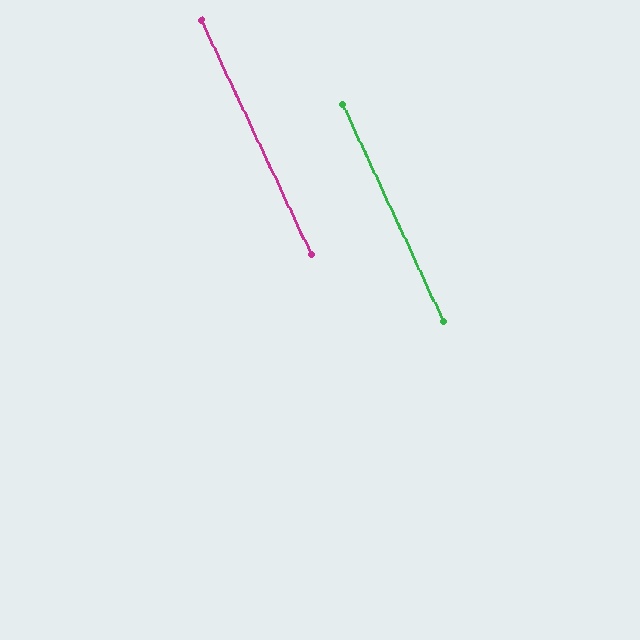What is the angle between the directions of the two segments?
Approximately 0 degrees.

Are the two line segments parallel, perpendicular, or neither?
Parallel — their directions differ by only 0.1°.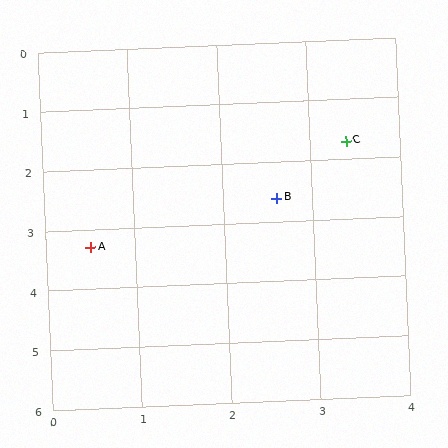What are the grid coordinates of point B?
Point B is at approximately (2.6, 2.6).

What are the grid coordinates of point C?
Point C is at approximately (3.4, 1.7).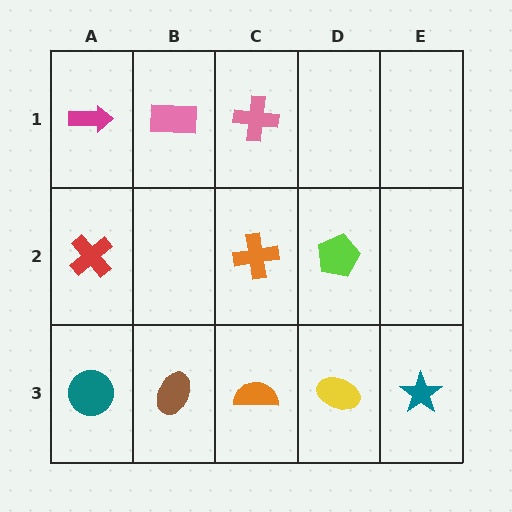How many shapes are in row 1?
3 shapes.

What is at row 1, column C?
A pink cross.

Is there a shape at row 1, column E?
No, that cell is empty.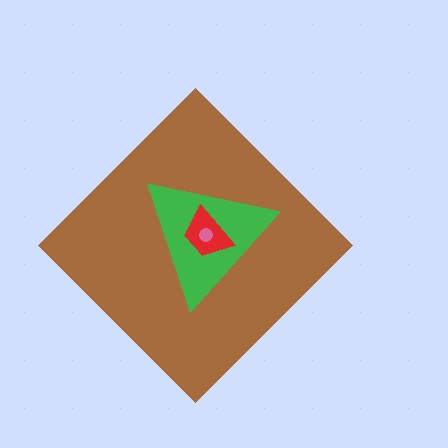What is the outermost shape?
The brown diamond.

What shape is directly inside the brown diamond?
The green triangle.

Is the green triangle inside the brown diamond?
Yes.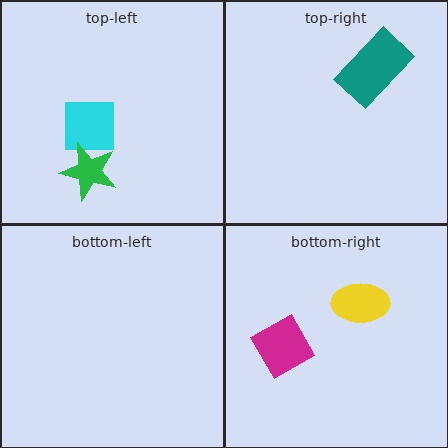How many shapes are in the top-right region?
1.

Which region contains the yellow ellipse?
The bottom-right region.